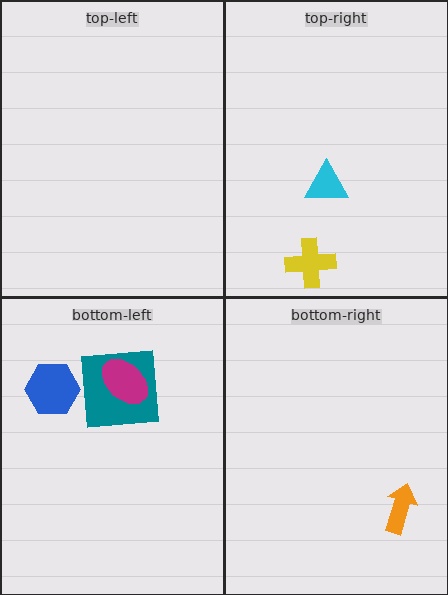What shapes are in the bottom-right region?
The orange arrow.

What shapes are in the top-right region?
The cyan triangle, the yellow cross.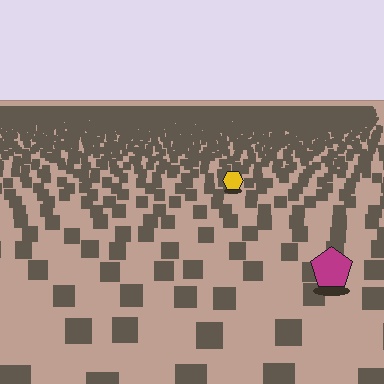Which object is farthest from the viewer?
The yellow hexagon is farthest from the viewer. It appears smaller and the ground texture around it is denser.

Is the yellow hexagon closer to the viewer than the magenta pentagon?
No. The magenta pentagon is closer — you can tell from the texture gradient: the ground texture is coarser near it.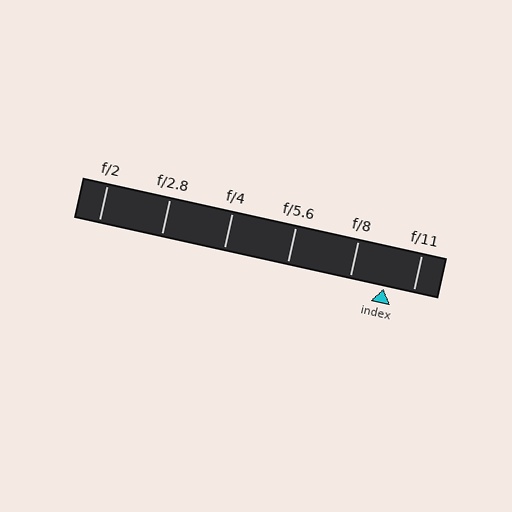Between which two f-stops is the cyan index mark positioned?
The index mark is between f/8 and f/11.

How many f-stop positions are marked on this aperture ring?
There are 6 f-stop positions marked.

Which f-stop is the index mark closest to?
The index mark is closest to f/11.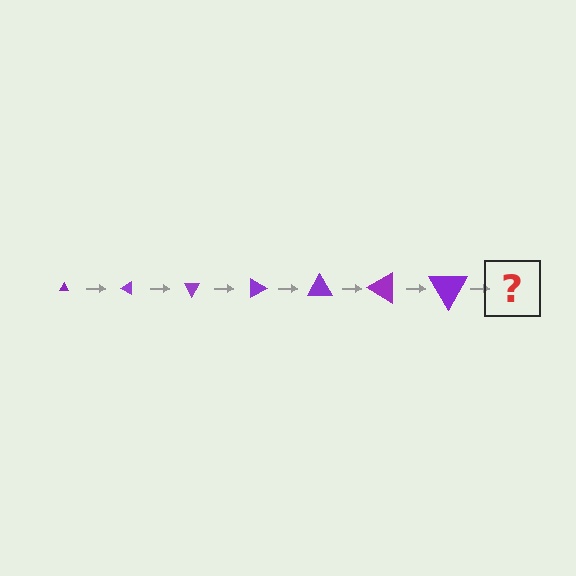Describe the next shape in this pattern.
It should be a triangle, larger than the previous one and rotated 210 degrees from the start.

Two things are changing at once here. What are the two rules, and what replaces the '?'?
The two rules are that the triangle grows larger each step and it rotates 30 degrees each step. The '?' should be a triangle, larger than the previous one and rotated 210 degrees from the start.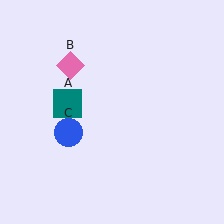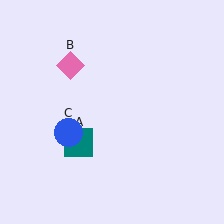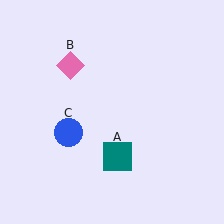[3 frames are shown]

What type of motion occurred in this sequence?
The teal square (object A) rotated counterclockwise around the center of the scene.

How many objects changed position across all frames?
1 object changed position: teal square (object A).